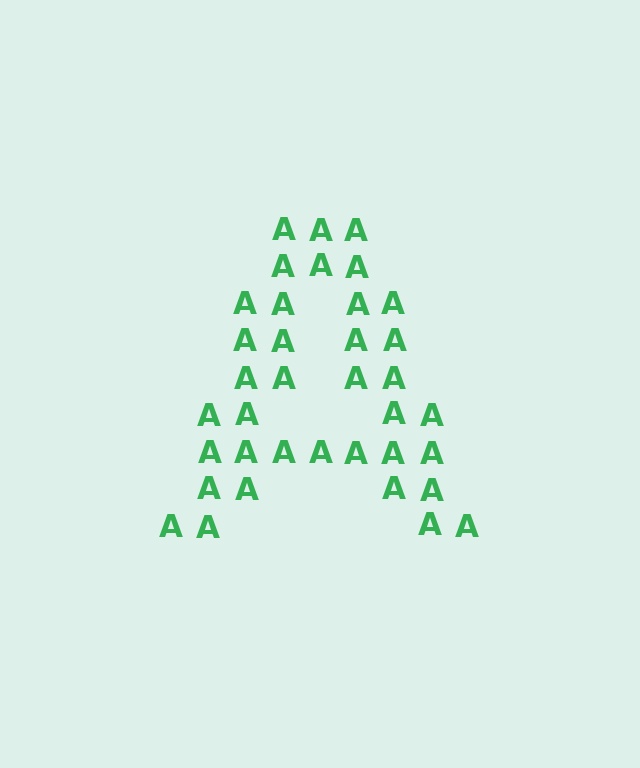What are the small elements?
The small elements are letter A's.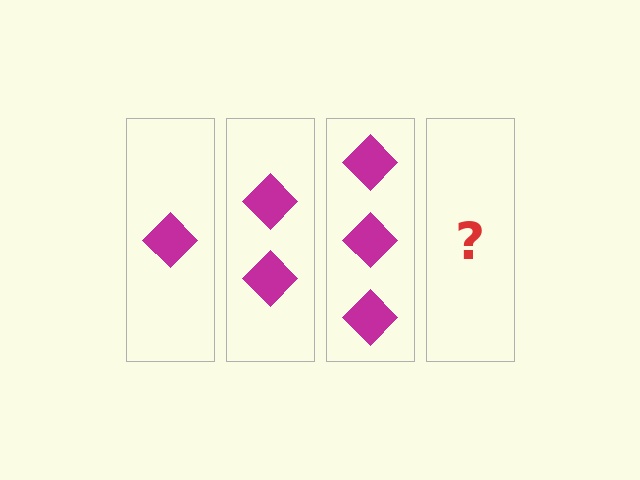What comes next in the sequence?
The next element should be 4 diamonds.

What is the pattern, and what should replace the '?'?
The pattern is that each step adds one more diamond. The '?' should be 4 diamonds.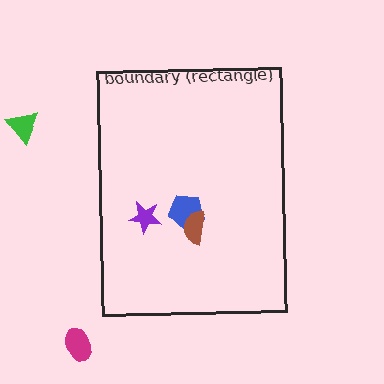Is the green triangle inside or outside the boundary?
Outside.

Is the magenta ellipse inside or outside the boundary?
Outside.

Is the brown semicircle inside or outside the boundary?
Inside.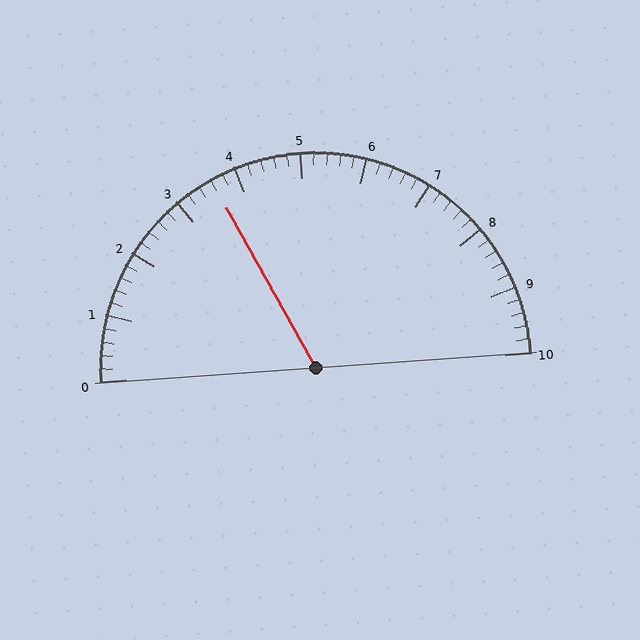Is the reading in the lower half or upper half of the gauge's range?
The reading is in the lower half of the range (0 to 10).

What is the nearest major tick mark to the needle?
The nearest major tick mark is 4.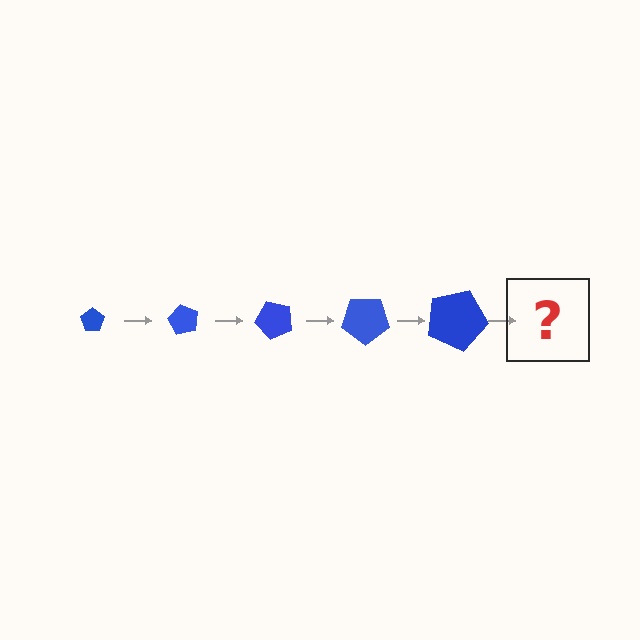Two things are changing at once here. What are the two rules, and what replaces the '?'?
The two rules are that the pentagon grows larger each step and it rotates 60 degrees each step. The '?' should be a pentagon, larger than the previous one and rotated 300 degrees from the start.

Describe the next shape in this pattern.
It should be a pentagon, larger than the previous one and rotated 300 degrees from the start.